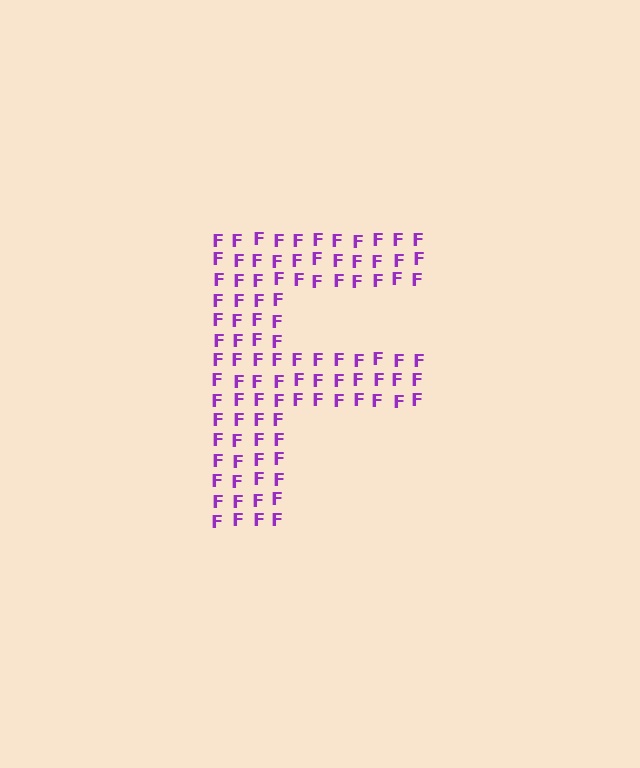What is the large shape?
The large shape is the letter F.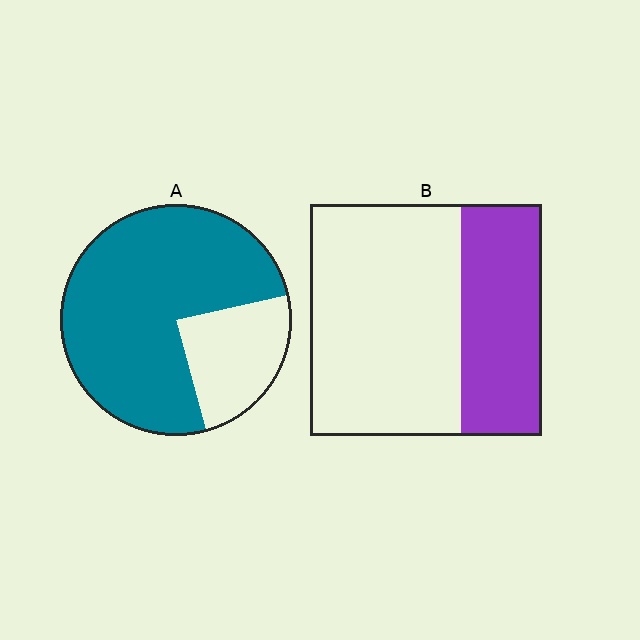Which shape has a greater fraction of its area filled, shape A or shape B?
Shape A.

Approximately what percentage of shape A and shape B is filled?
A is approximately 75% and B is approximately 35%.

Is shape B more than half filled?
No.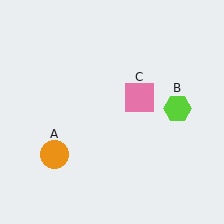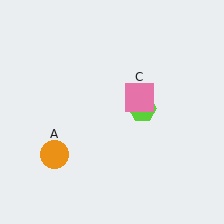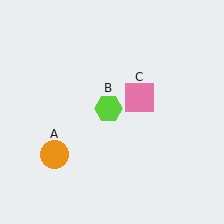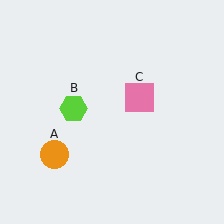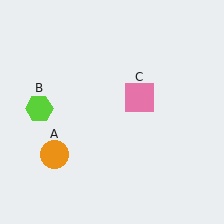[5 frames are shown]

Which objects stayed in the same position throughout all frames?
Orange circle (object A) and pink square (object C) remained stationary.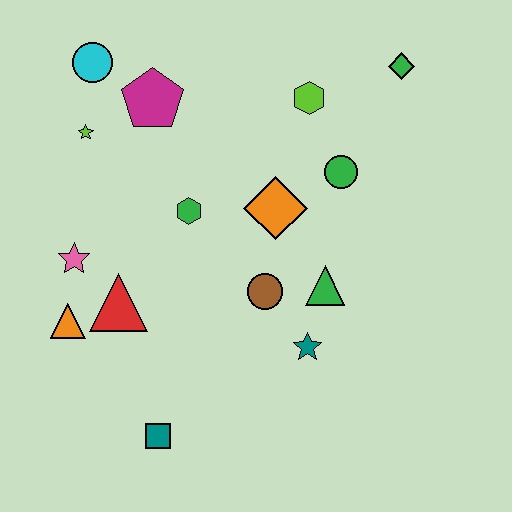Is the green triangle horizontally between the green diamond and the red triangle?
Yes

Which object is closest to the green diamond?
The lime hexagon is closest to the green diamond.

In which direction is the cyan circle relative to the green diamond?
The cyan circle is to the left of the green diamond.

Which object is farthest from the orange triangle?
The green diamond is farthest from the orange triangle.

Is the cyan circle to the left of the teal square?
Yes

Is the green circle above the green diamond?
No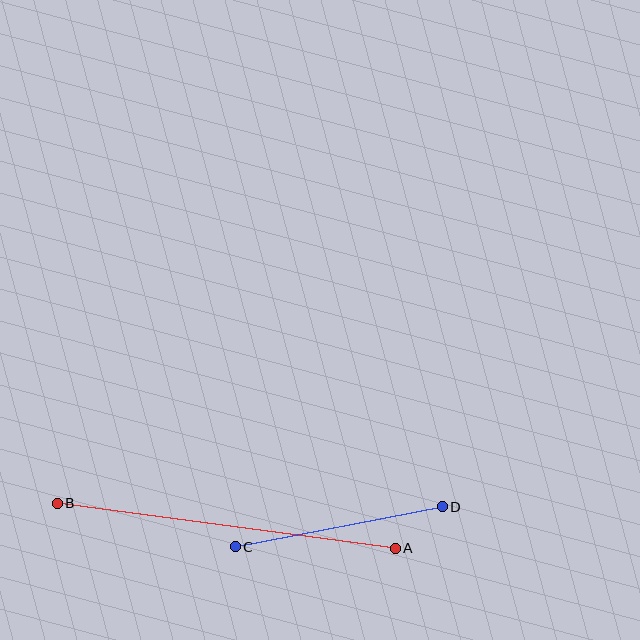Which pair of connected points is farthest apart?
Points A and B are farthest apart.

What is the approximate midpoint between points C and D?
The midpoint is at approximately (339, 527) pixels.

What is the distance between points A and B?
The distance is approximately 341 pixels.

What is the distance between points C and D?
The distance is approximately 211 pixels.